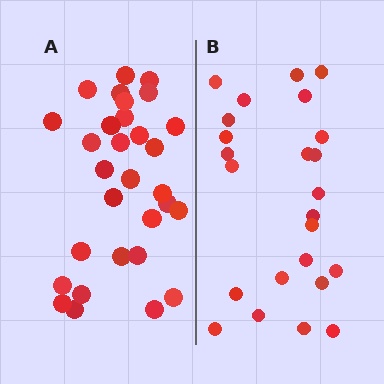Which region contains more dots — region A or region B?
Region A (the left region) has more dots.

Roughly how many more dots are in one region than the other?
Region A has about 6 more dots than region B.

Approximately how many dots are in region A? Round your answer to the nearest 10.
About 30 dots.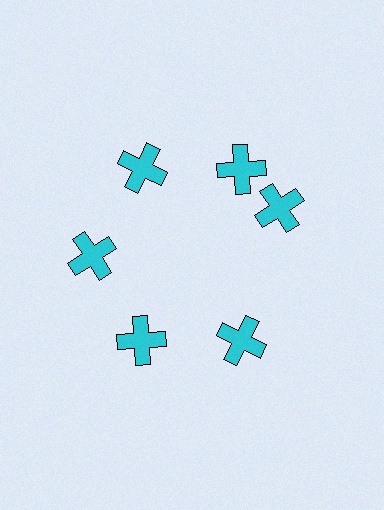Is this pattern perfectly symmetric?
No. The 6 cyan crosses are arranged in a ring, but one element near the 3 o'clock position is rotated out of alignment along the ring, breaking the 6-fold rotational symmetry.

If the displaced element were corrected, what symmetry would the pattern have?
It would have 6-fold rotational symmetry — the pattern would map onto itself every 60 degrees.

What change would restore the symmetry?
The symmetry would be restored by rotating it back into even spacing with its neighbors so that all 6 crosses sit at equal angles and equal distance from the center.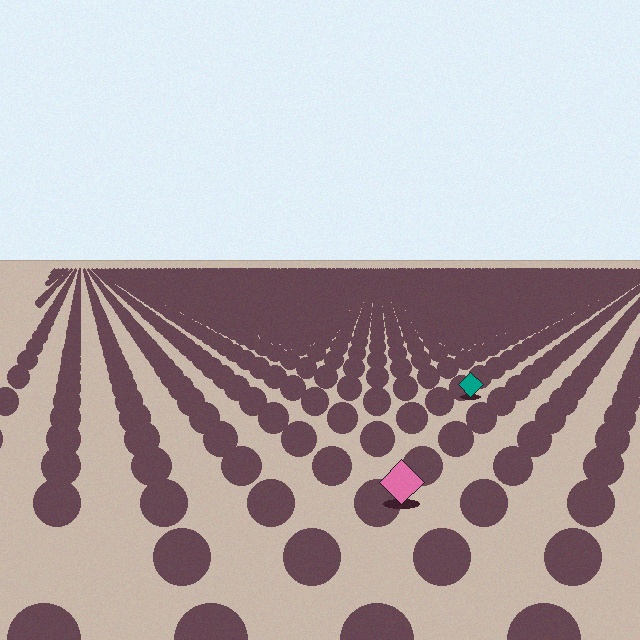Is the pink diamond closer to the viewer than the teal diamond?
Yes. The pink diamond is closer — you can tell from the texture gradient: the ground texture is coarser near it.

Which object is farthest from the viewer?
The teal diamond is farthest from the viewer. It appears smaller and the ground texture around it is denser.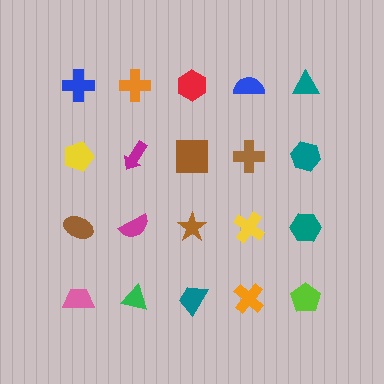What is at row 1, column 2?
An orange cross.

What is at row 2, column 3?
A brown square.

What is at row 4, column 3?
A teal trapezoid.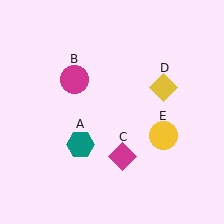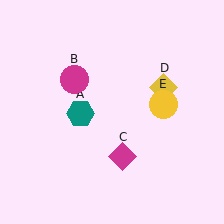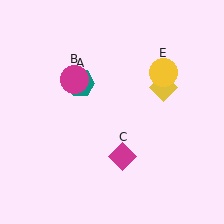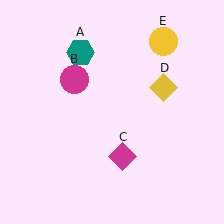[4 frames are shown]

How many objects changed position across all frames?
2 objects changed position: teal hexagon (object A), yellow circle (object E).